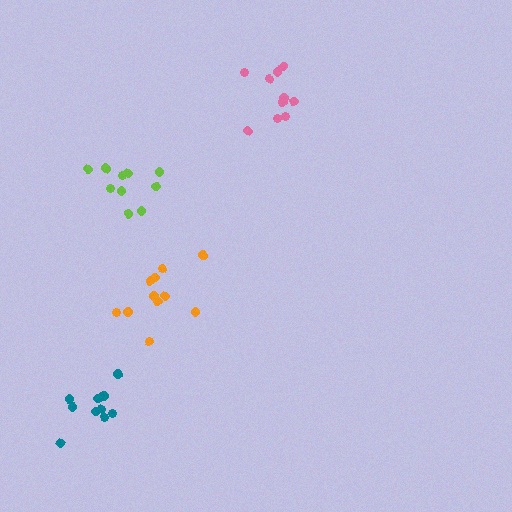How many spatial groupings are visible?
There are 4 spatial groupings.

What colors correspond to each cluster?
The clusters are colored: orange, lime, pink, teal.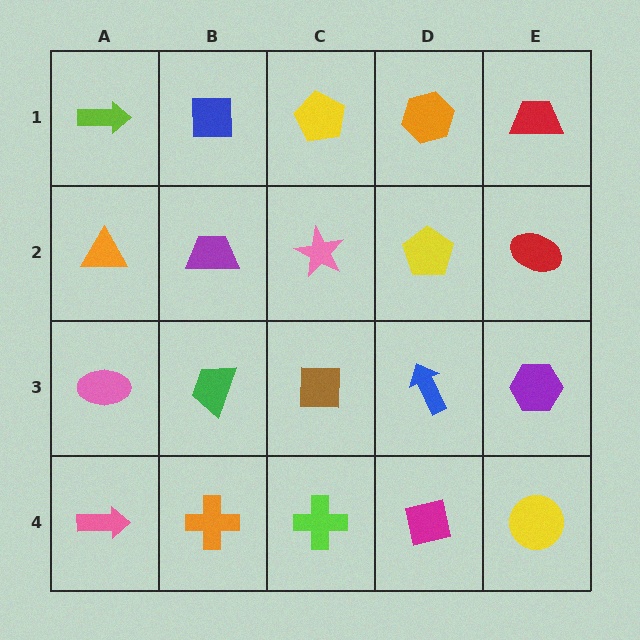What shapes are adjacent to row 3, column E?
A red ellipse (row 2, column E), a yellow circle (row 4, column E), a blue arrow (row 3, column D).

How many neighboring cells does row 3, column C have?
4.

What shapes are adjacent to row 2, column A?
A lime arrow (row 1, column A), a pink ellipse (row 3, column A), a purple trapezoid (row 2, column B).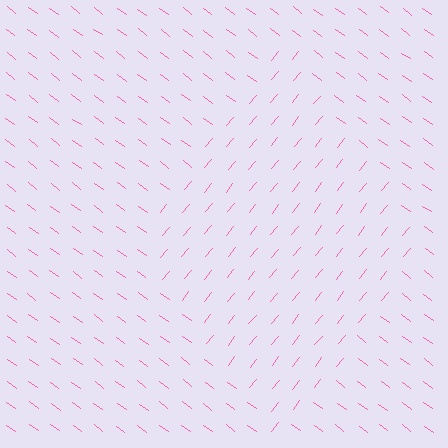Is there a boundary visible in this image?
Yes, there is a texture boundary formed by a change in line orientation.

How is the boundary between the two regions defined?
The boundary is defined purely by a change in line orientation (approximately 87 degrees difference). All lines are the same color and thickness.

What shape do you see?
I see a diamond.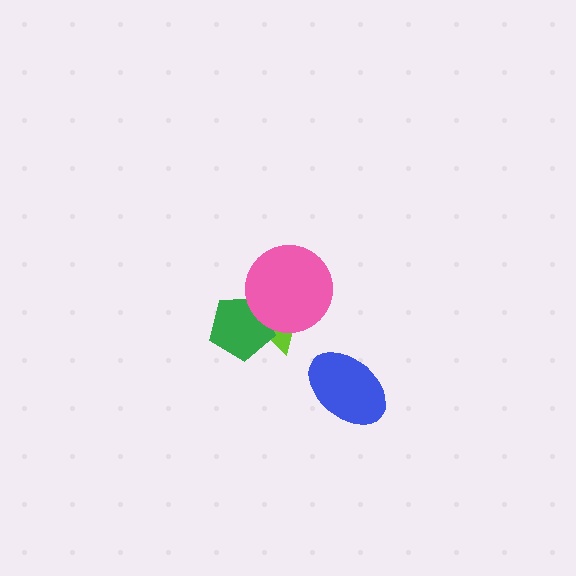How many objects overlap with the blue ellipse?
0 objects overlap with the blue ellipse.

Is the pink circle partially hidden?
No, no other shape covers it.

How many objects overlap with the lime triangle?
2 objects overlap with the lime triangle.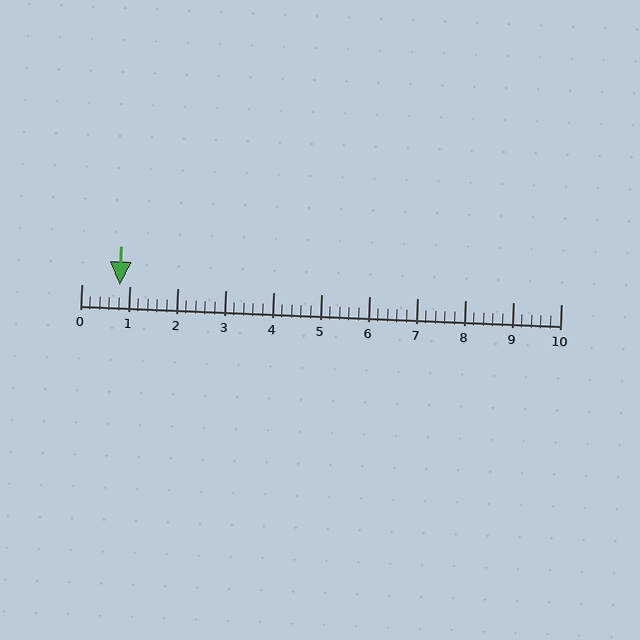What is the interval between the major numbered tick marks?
The major tick marks are spaced 1 units apart.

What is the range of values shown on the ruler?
The ruler shows values from 0 to 10.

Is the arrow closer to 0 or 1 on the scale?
The arrow is closer to 1.